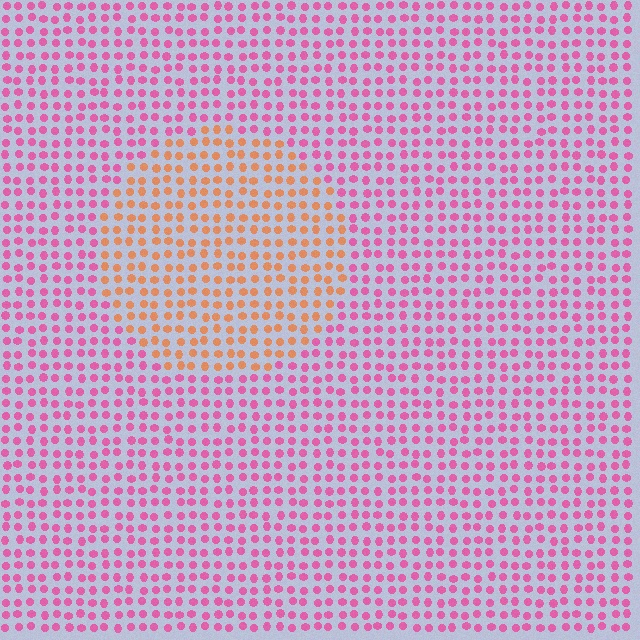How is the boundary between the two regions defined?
The boundary is defined purely by a slight shift in hue (about 54 degrees). Spacing, size, and orientation are identical on both sides.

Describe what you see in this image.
The image is filled with small pink elements in a uniform arrangement. A circle-shaped region is visible where the elements are tinted to a slightly different hue, forming a subtle color boundary.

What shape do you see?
I see a circle.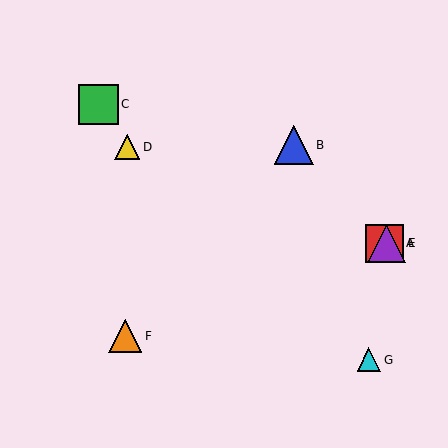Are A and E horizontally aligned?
Yes, both are at y≈243.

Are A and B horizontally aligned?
No, A is at y≈243 and B is at y≈145.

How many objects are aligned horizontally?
2 objects (A, E) are aligned horizontally.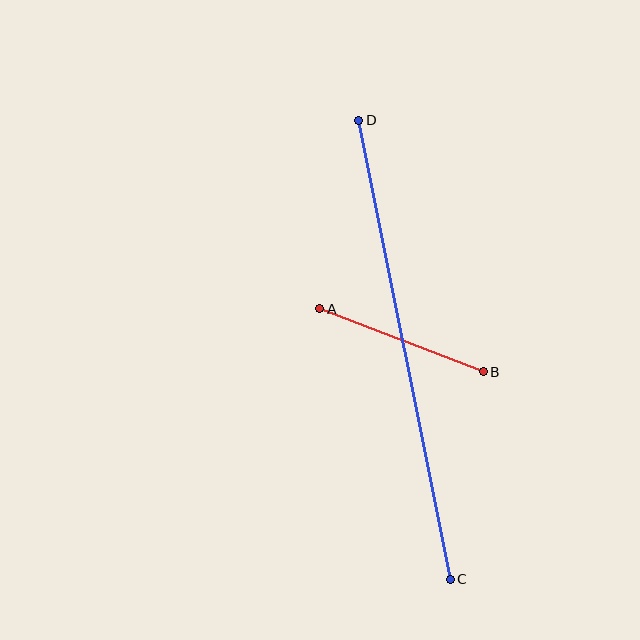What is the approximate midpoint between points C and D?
The midpoint is at approximately (405, 350) pixels.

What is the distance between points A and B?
The distance is approximately 176 pixels.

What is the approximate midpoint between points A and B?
The midpoint is at approximately (401, 340) pixels.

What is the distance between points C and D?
The distance is approximately 468 pixels.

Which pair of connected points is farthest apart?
Points C and D are farthest apart.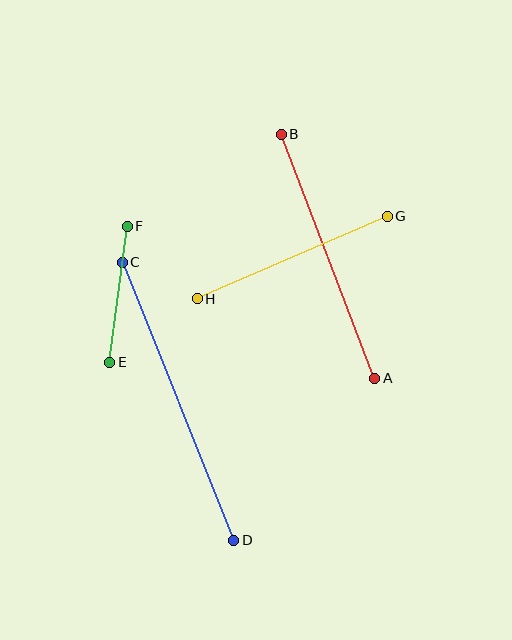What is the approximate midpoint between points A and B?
The midpoint is at approximately (328, 256) pixels.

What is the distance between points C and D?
The distance is approximately 299 pixels.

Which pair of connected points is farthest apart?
Points C and D are farthest apart.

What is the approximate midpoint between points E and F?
The midpoint is at approximately (119, 294) pixels.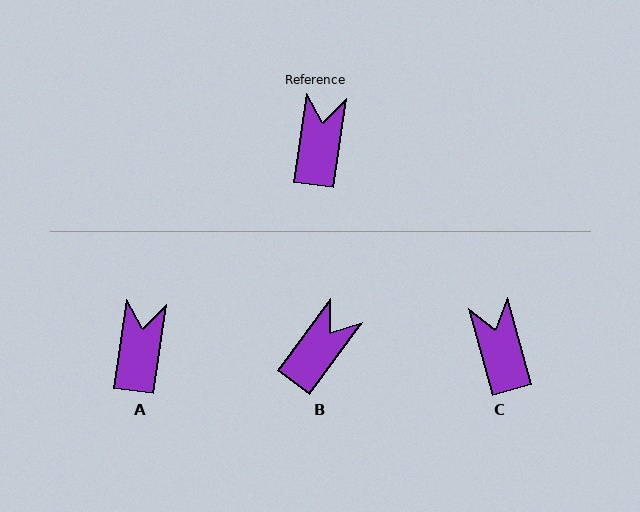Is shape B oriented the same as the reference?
No, it is off by about 29 degrees.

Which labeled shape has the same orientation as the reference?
A.